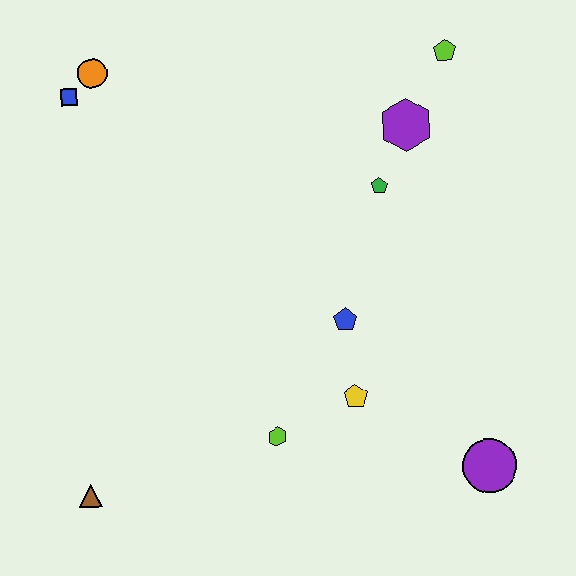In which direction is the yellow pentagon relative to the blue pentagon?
The yellow pentagon is below the blue pentagon.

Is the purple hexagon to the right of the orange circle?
Yes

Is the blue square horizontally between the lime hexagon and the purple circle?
No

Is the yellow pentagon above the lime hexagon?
Yes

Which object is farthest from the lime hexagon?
The lime pentagon is farthest from the lime hexagon.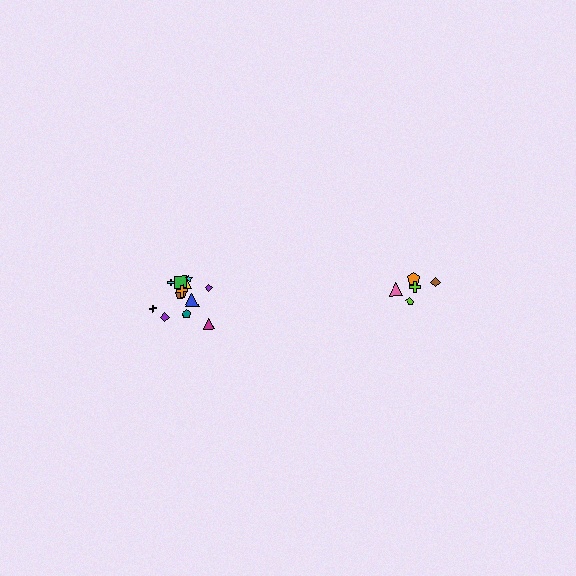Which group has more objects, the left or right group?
The left group.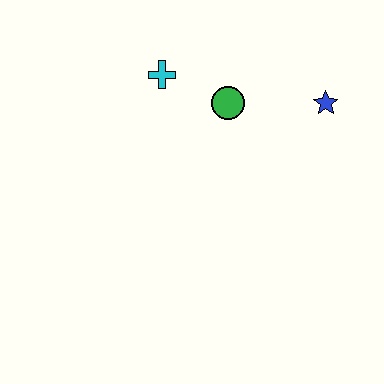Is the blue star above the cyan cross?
No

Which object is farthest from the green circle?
The blue star is farthest from the green circle.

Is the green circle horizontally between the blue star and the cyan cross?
Yes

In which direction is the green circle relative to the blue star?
The green circle is to the left of the blue star.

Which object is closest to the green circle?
The cyan cross is closest to the green circle.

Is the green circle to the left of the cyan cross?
No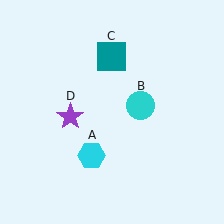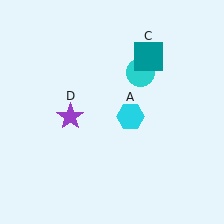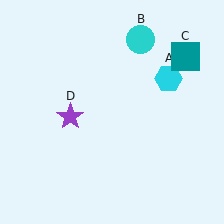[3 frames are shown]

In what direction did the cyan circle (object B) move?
The cyan circle (object B) moved up.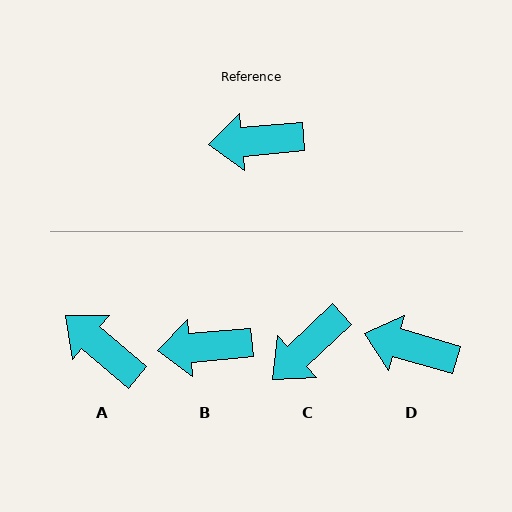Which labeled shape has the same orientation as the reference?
B.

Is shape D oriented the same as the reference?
No, it is off by about 21 degrees.